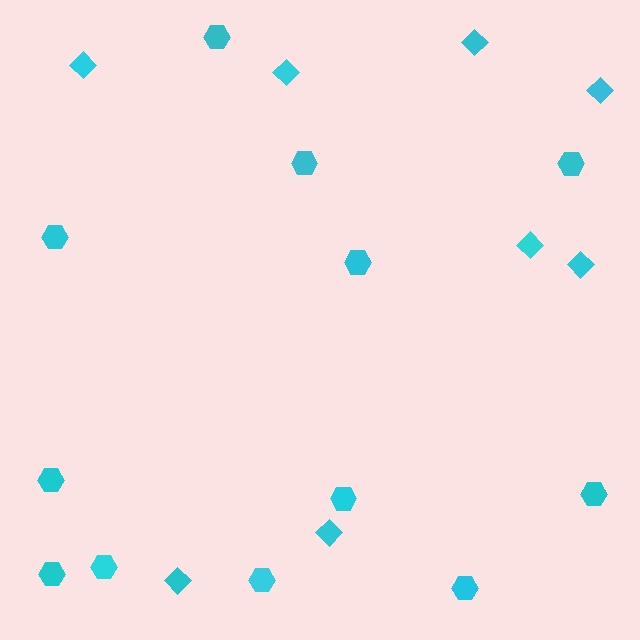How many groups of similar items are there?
There are 2 groups: one group of hexagons (12) and one group of diamonds (8).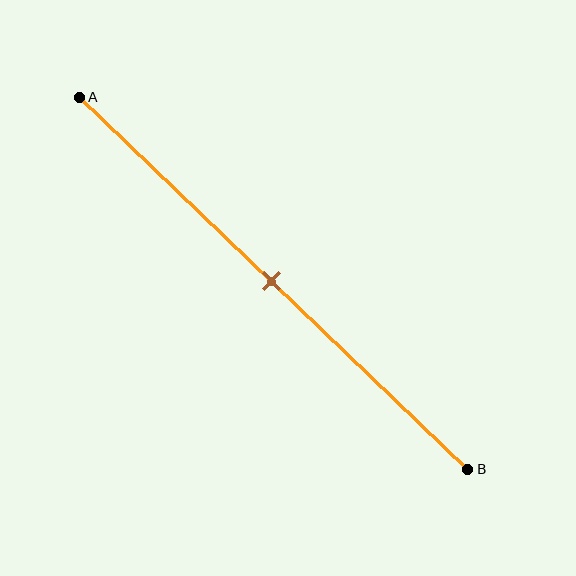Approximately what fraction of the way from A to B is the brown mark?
The brown mark is approximately 50% of the way from A to B.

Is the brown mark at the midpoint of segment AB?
Yes, the mark is approximately at the midpoint.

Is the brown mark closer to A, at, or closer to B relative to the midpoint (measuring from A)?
The brown mark is approximately at the midpoint of segment AB.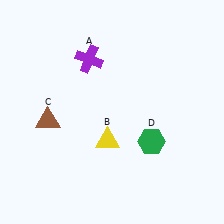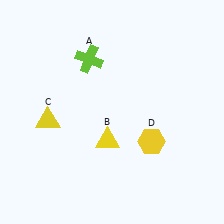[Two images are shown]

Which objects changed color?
A changed from purple to lime. C changed from brown to yellow. D changed from green to yellow.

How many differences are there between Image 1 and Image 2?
There are 3 differences between the two images.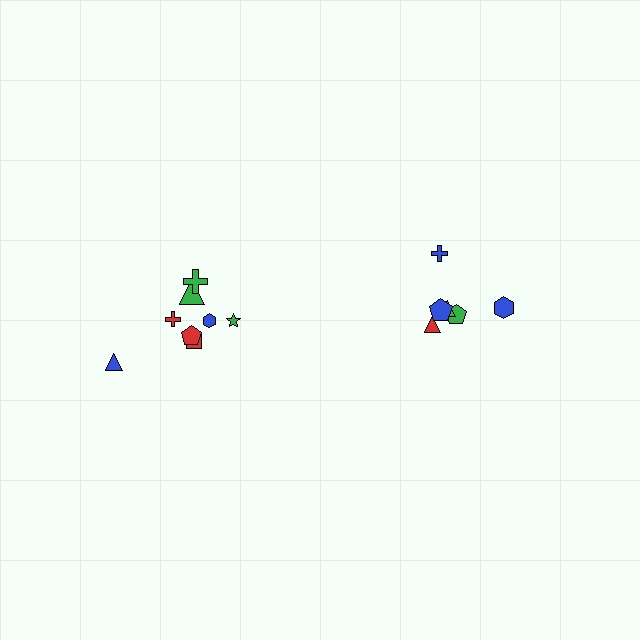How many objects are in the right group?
There are 6 objects.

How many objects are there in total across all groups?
There are 14 objects.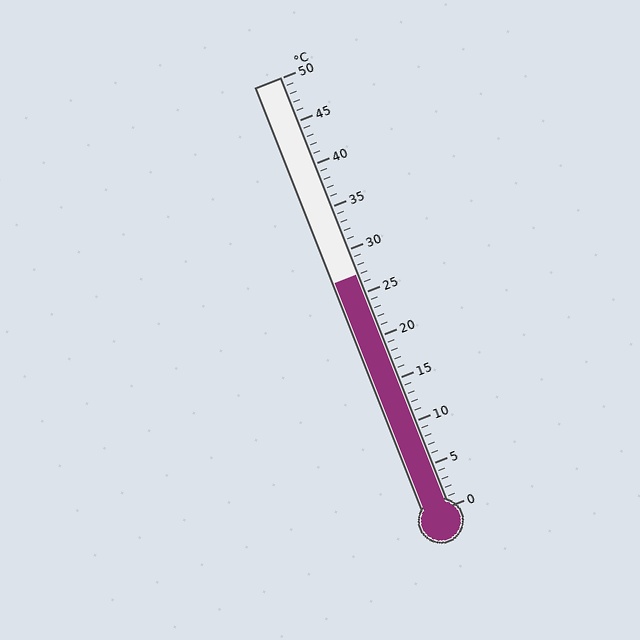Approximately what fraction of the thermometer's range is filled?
The thermometer is filled to approximately 55% of its range.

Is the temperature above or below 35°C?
The temperature is below 35°C.